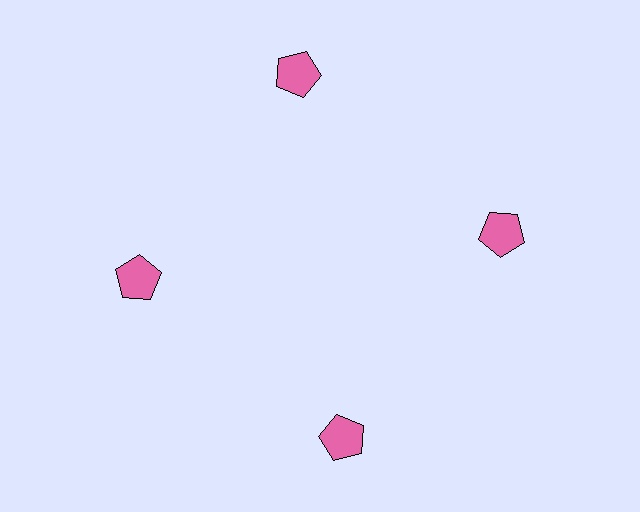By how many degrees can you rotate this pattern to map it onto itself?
The pattern maps onto itself every 90 degrees of rotation.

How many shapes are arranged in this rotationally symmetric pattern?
There are 4 shapes, arranged in 4 groups of 1.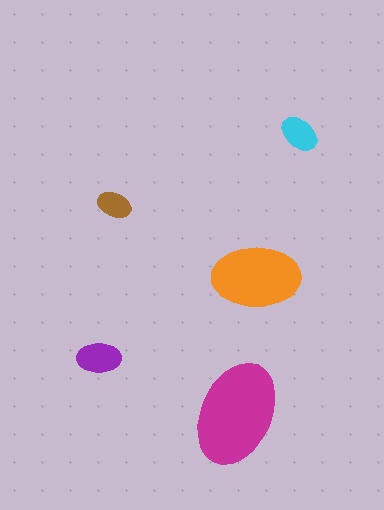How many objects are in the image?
There are 5 objects in the image.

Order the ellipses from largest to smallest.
the magenta one, the orange one, the purple one, the cyan one, the brown one.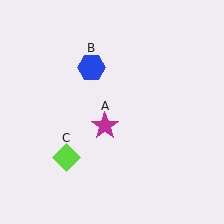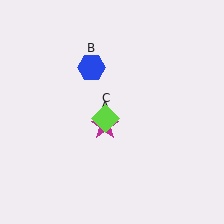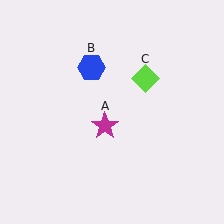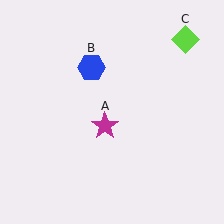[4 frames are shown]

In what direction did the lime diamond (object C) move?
The lime diamond (object C) moved up and to the right.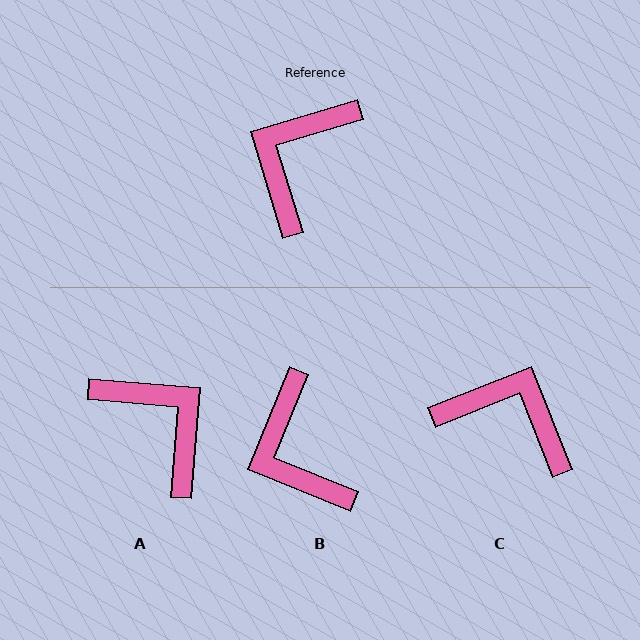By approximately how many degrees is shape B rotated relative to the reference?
Approximately 51 degrees counter-clockwise.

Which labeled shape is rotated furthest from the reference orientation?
A, about 111 degrees away.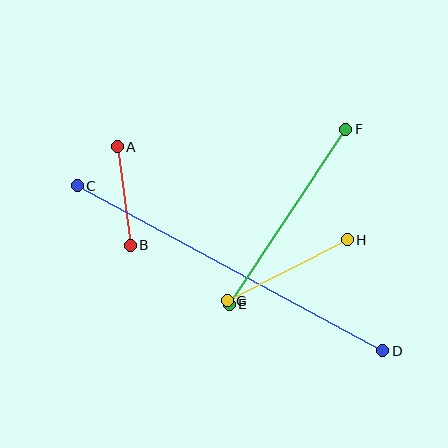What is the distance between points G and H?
The distance is approximately 134 pixels.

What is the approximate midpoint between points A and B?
The midpoint is at approximately (124, 196) pixels.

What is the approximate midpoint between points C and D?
The midpoint is at approximately (230, 268) pixels.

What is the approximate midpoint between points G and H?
The midpoint is at approximately (287, 270) pixels.